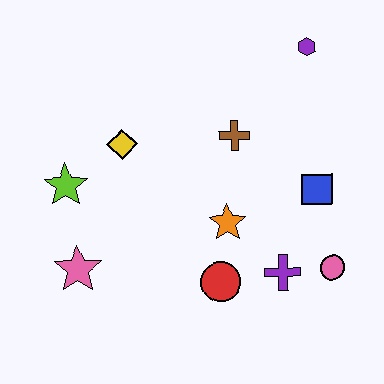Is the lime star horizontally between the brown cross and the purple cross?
No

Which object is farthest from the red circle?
The purple hexagon is farthest from the red circle.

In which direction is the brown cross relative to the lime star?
The brown cross is to the right of the lime star.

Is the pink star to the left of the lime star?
No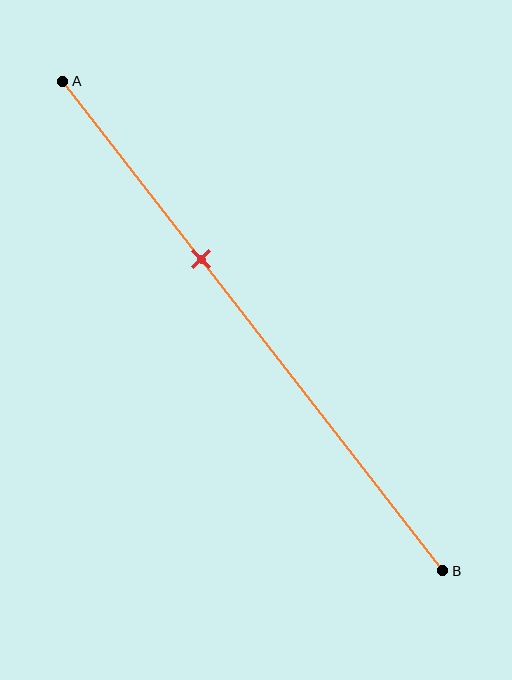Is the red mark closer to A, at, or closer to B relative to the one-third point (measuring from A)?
The red mark is closer to point B than the one-third point of segment AB.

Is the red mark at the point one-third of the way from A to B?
No, the mark is at about 35% from A, not at the 33% one-third point.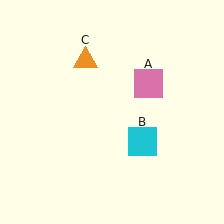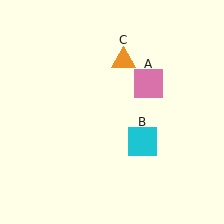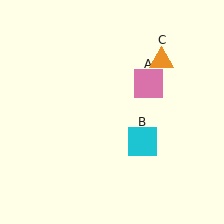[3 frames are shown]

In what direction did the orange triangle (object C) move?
The orange triangle (object C) moved right.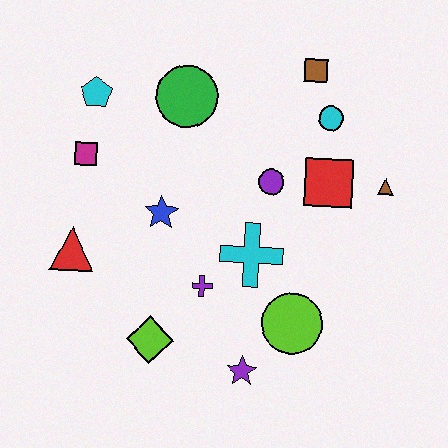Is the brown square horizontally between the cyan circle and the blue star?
Yes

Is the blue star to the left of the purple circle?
Yes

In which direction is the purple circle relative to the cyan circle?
The purple circle is below the cyan circle.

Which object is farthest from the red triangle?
The brown triangle is farthest from the red triangle.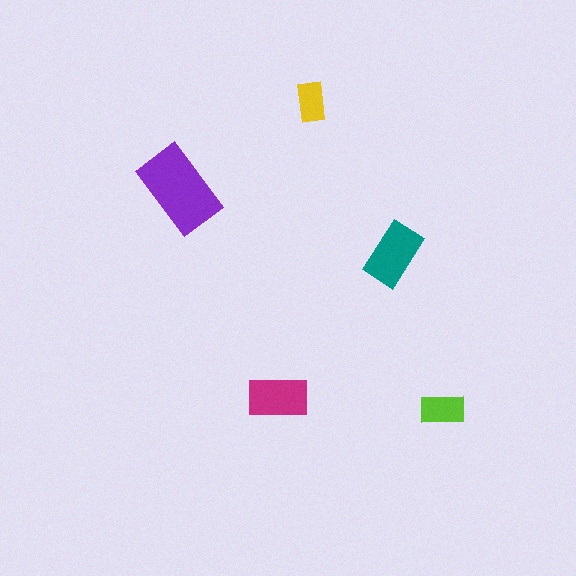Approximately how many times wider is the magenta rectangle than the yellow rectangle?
About 1.5 times wider.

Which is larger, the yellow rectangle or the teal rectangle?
The teal one.